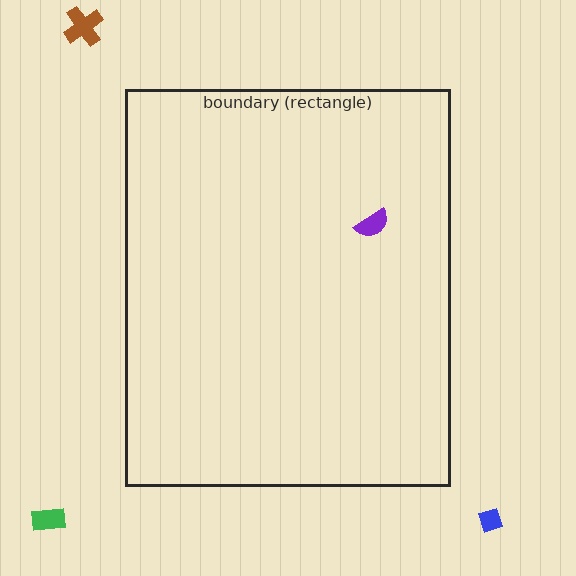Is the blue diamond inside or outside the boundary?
Outside.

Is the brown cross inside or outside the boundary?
Outside.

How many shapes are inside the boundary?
1 inside, 3 outside.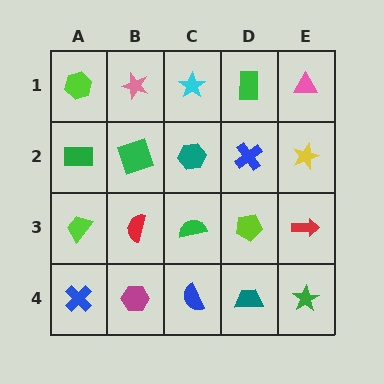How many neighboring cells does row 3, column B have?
4.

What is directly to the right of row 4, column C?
A teal trapezoid.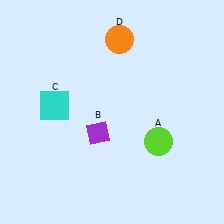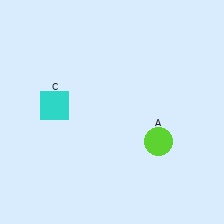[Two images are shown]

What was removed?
The purple diamond (B), the orange circle (D) were removed in Image 2.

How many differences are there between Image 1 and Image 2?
There are 2 differences between the two images.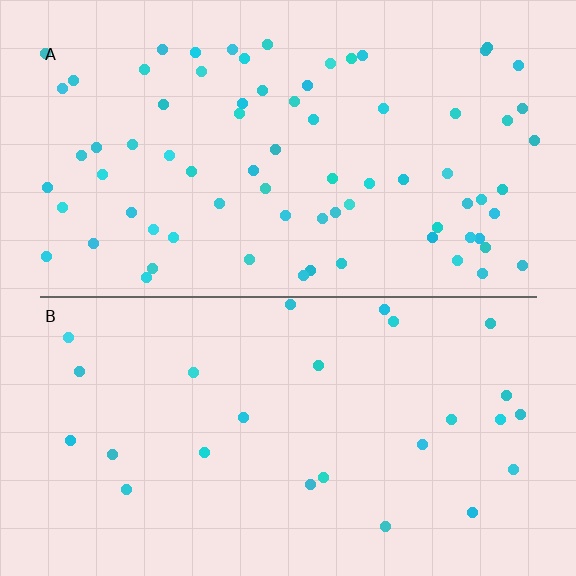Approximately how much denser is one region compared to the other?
Approximately 2.9× — region A over region B.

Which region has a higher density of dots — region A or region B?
A (the top).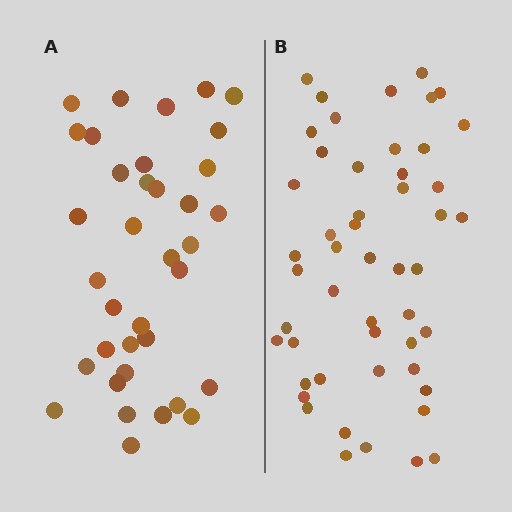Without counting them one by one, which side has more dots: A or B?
Region B (the right region) has more dots.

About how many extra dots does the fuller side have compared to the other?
Region B has approximately 15 more dots than region A.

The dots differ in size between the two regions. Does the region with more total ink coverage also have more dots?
No. Region A has more total ink coverage because its dots are larger, but region B actually contains more individual dots. Total area can be misleading — the number of items is what matters here.